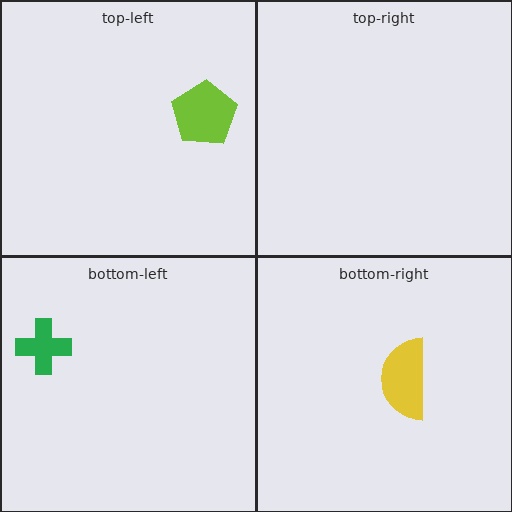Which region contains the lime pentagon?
The top-left region.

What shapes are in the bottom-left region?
The green cross.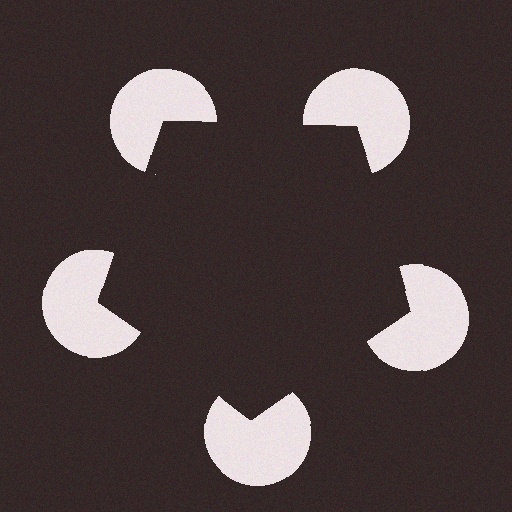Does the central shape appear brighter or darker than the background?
It typically appears slightly darker than the background, even though no actual brightness change is drawn.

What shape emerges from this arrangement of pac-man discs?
An illusory pentagon — its edges are inferred from the aligned wedge cuts in the pac-man discs, not physically drawn.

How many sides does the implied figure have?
5 sides.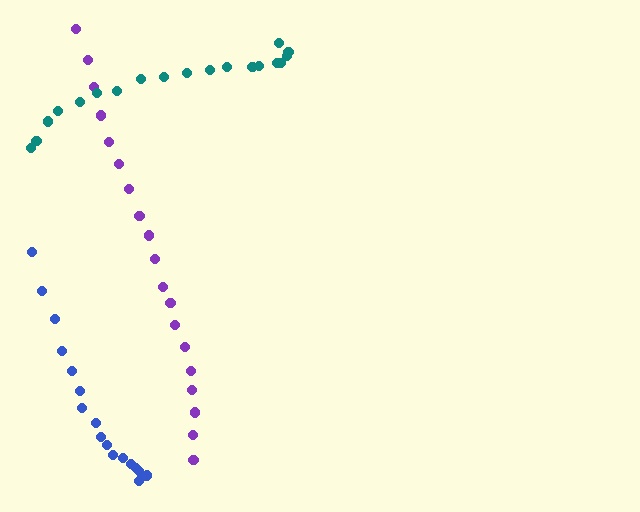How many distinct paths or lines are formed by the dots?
There are 3 distinct paths.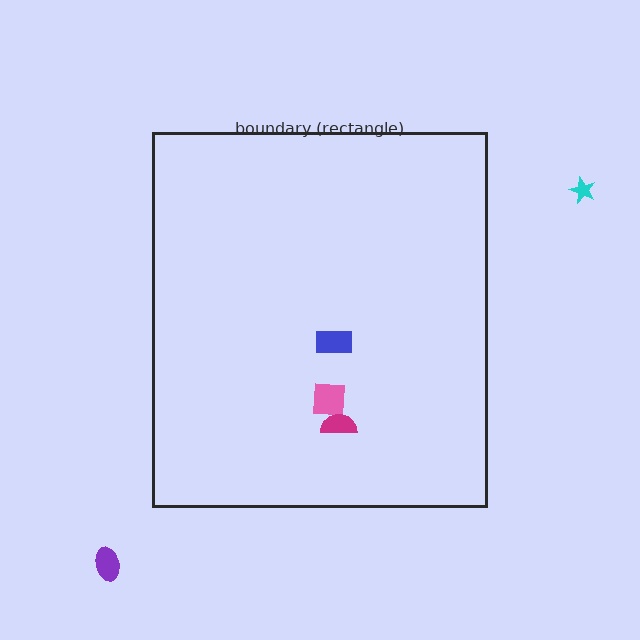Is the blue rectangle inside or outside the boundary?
Inside.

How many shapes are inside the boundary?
3 inside, 2 outside.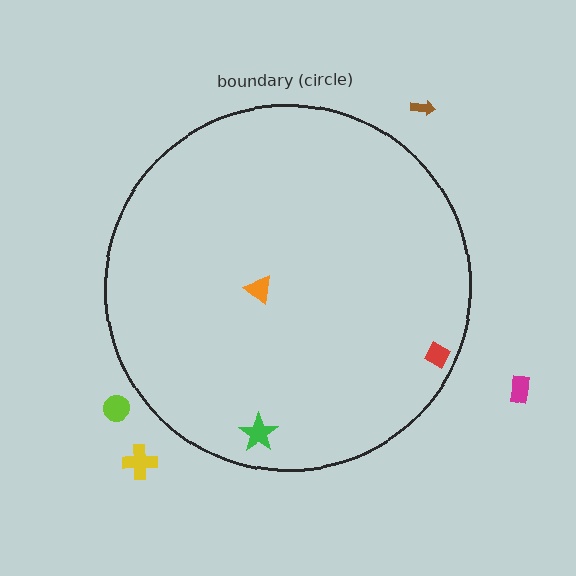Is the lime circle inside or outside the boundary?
Outside.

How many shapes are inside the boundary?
3 inside, 4 outside.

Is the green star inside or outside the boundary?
Inside.